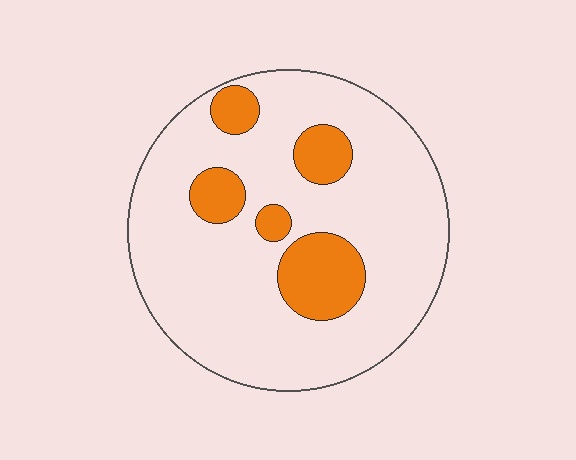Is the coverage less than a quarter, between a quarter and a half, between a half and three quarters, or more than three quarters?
Less than a quarter.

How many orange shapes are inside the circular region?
5.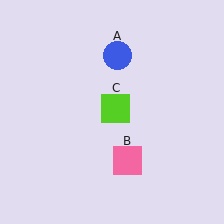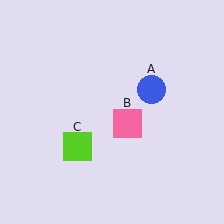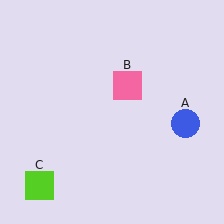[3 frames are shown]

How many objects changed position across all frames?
3 objects changed position: blue circle (object A), pink square (object B), lime square (object C).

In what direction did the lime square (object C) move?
The lime square (object C) moved down and to the left.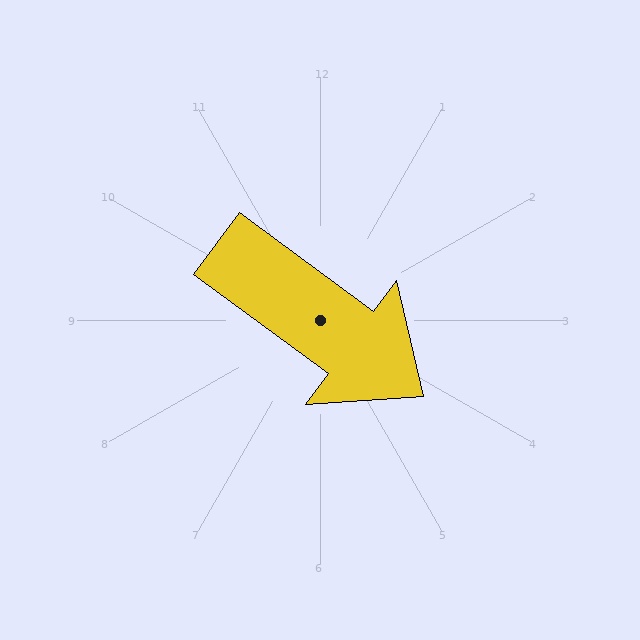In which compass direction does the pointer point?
Southeast.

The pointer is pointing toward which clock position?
Roughly 4 o'clock.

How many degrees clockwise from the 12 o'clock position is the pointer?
Approximately 126 degrees.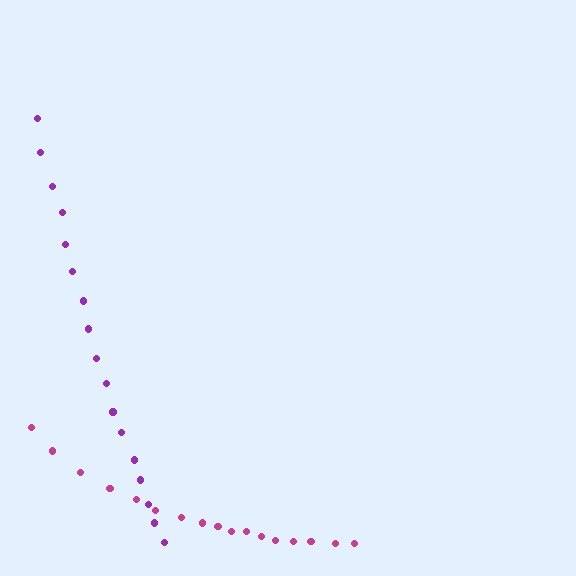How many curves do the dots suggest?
There are 2 distinct paths.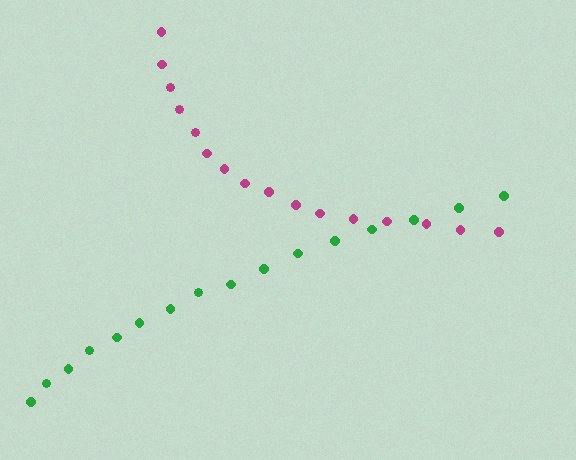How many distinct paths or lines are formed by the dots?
There are 2 distinct paths.